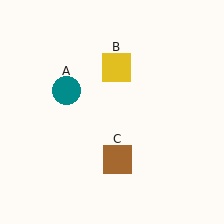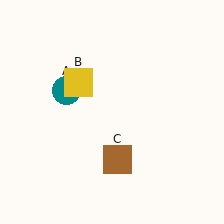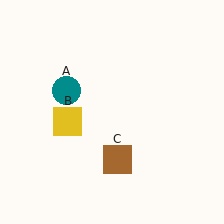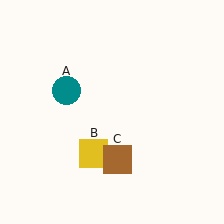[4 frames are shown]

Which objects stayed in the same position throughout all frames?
Teal circle (object A) and brown square (object C) remained stationary.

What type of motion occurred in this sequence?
The yellow square (object B) rotated counterclockwise around the center of the scene.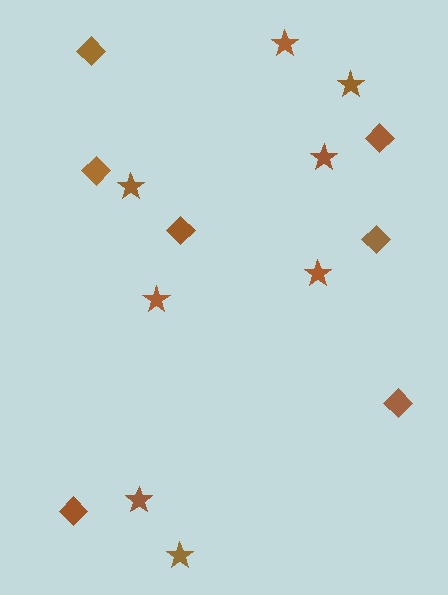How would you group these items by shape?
There are 2 groups: one group of stars (8) and one group of diamonds (7).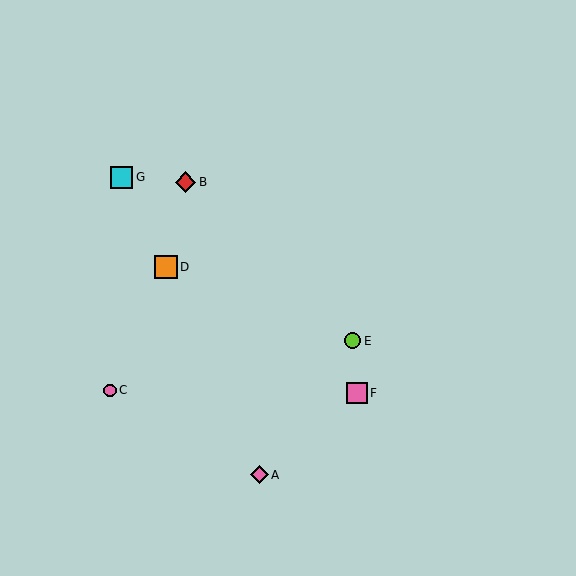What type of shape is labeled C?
Shape C is a pink circle.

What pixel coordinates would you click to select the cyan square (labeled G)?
Click at (122, 177) to select the cyan square G.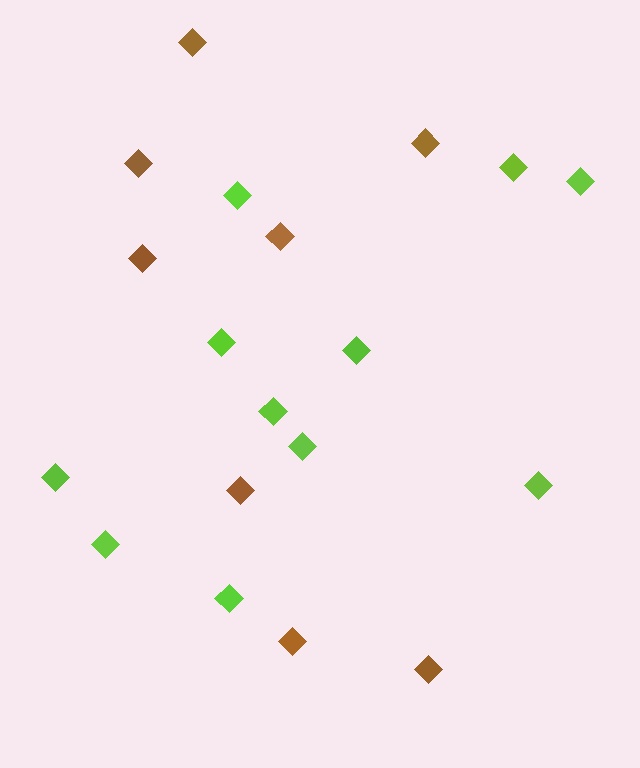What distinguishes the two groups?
There are 2 groups: one group of brown diamonds (8) and one group of lime diamonds (11).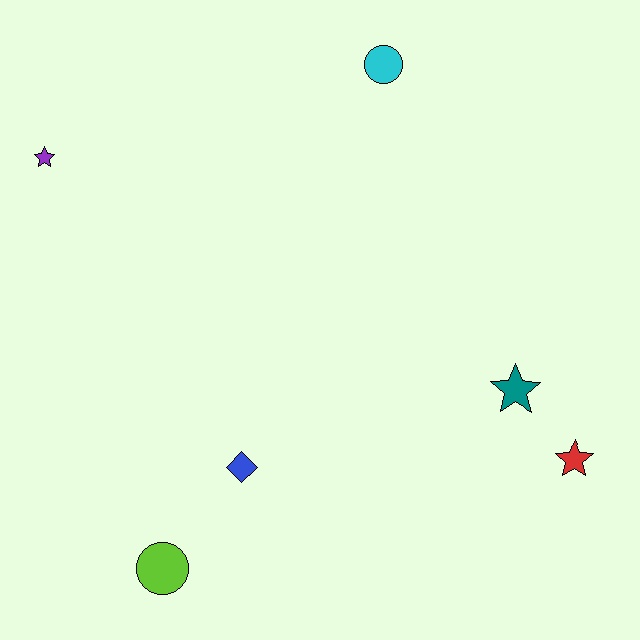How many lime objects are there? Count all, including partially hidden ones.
There is 1 lime object.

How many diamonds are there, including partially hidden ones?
There is 1 diamond.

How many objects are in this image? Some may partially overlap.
There are 6 objects.